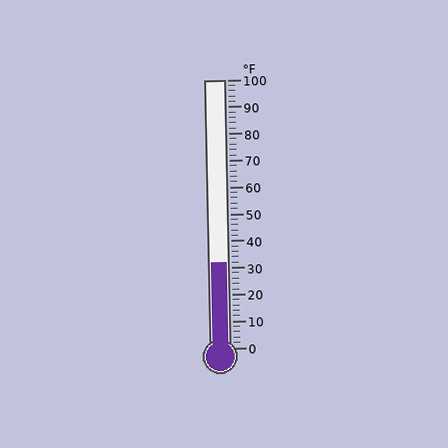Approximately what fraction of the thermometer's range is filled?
The thermometer is filled to approximately 30% of its range.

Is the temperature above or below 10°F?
The temperature is above 10°F.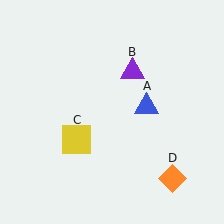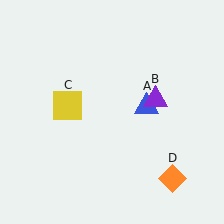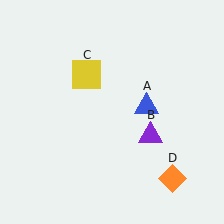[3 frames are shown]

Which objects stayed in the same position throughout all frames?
Blue triangle (object A) and orange diamond (object D) remained stationary.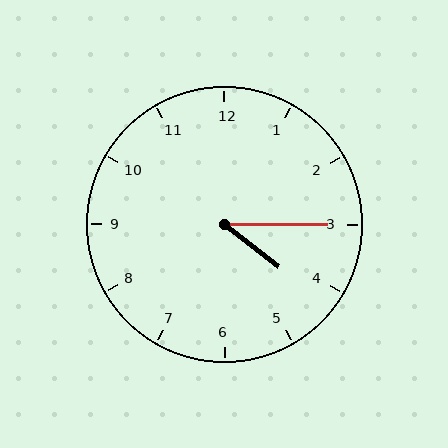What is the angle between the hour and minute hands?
Approximately 38 degrees.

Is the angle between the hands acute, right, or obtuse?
It is acute.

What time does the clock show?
4:15.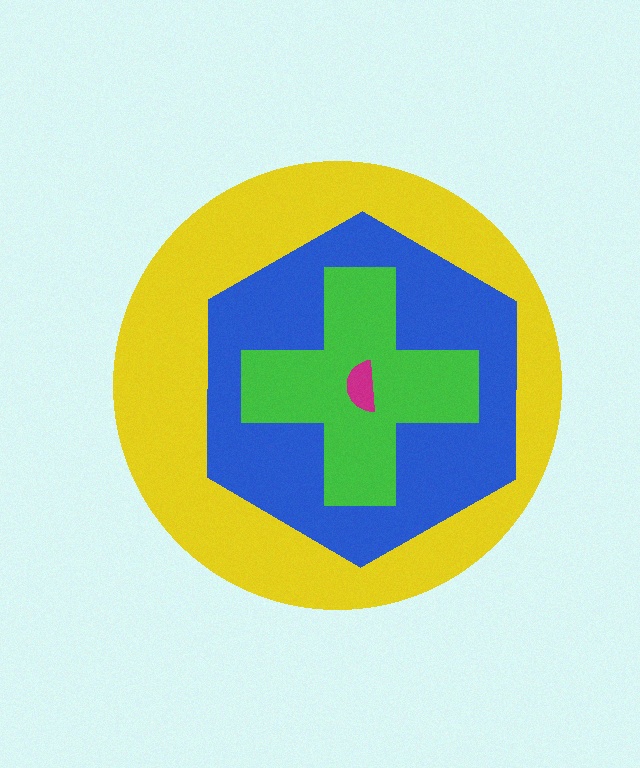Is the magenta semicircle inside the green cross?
Yes.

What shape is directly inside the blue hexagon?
The green cross.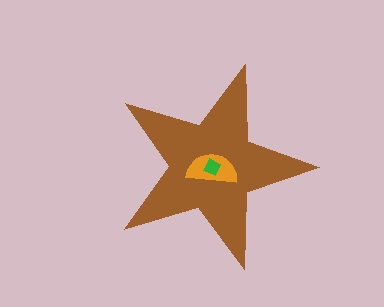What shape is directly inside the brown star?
The orange semicircle.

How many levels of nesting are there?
3.